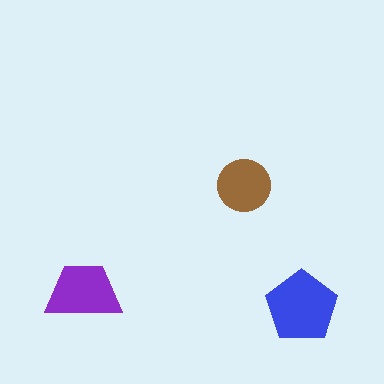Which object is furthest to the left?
The purple trapezoid is leftmost.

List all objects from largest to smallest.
The blue pentagon, the purple trapezoid, the brown circle.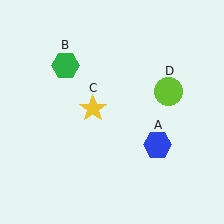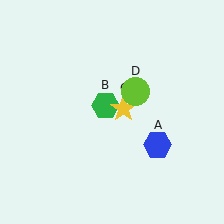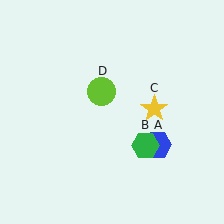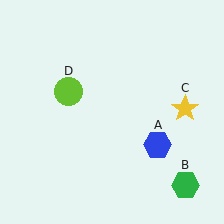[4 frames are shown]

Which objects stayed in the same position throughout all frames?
Blue hexagon (object A) remained stationary.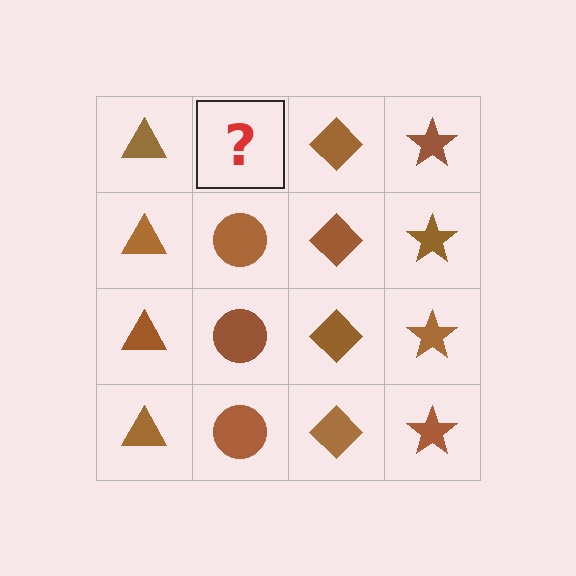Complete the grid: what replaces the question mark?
The question mark should be replaced with a brown circle.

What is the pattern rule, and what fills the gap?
The rule is that each column has a consistent shape. The gap should be filled with a brown circle.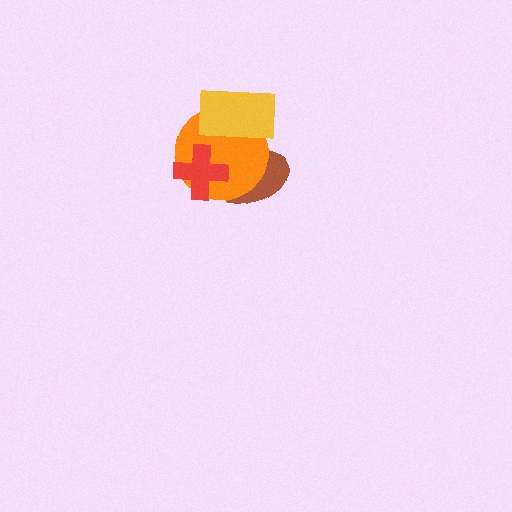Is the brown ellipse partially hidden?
Yes, it is partially covered by another shape.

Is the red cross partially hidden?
No, no other shape covers it.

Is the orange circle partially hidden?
Yes, it is partially covered by another shape.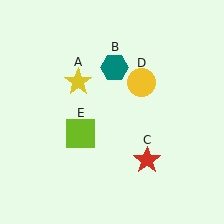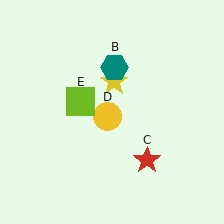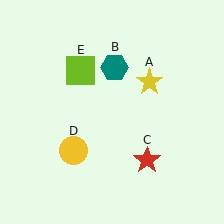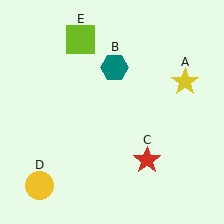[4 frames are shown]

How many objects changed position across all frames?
3 objects changed position: yellow star (object A), yellow circle (object D), lime square (object E).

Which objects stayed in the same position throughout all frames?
Teal hexagon (object B) and red star (object C) remained stationary.